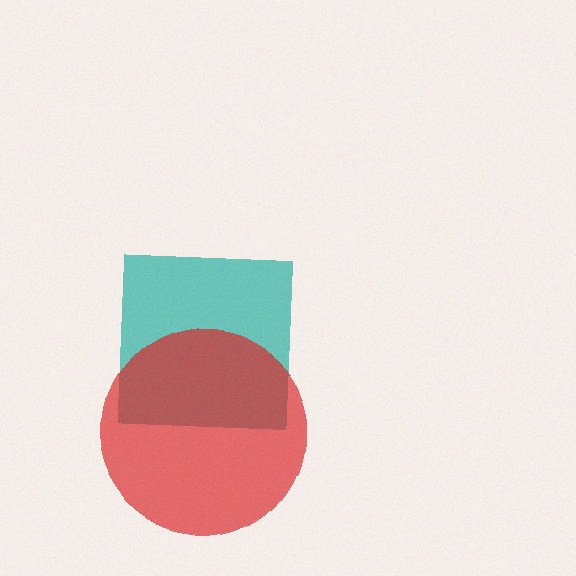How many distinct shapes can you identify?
There are 2 distinct shapes: a teal square, a red circle.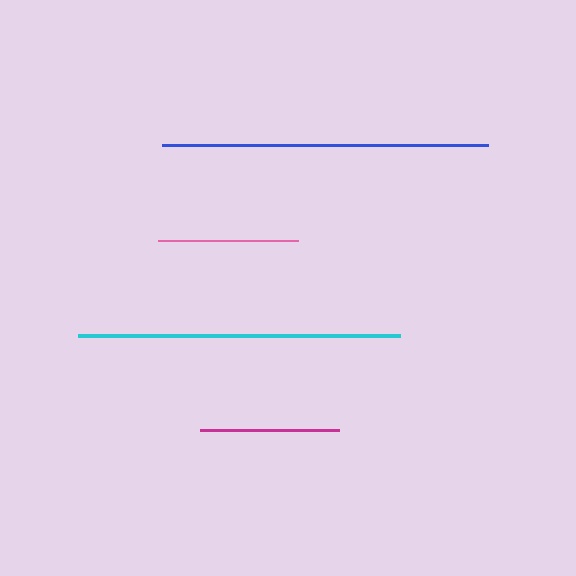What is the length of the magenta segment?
The magenta segment is approximately 139 pixels long.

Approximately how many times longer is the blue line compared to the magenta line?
The blue line is approximately 2.3 times the length of the magenta line.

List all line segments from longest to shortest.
From longest to shortest: blue, cyan, pink, magenta.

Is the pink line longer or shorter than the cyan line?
The cyan line is longer than the pink line.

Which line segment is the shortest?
The magenta line is the shortest at approximately 139 pixels.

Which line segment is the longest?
The blue line is the longest at approximately 327 pixels.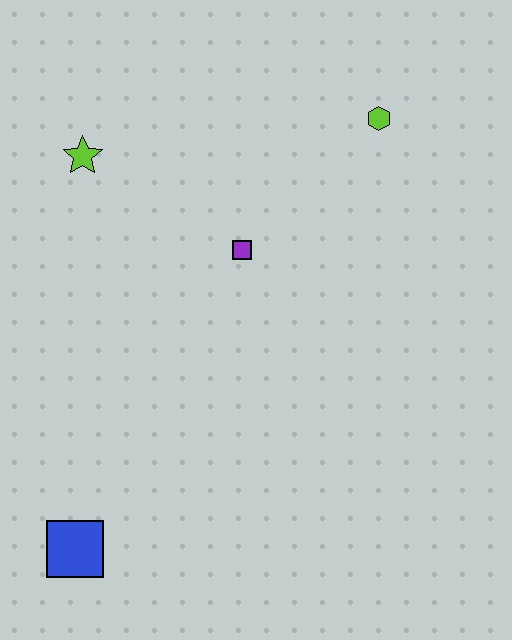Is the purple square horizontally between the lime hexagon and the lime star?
Yes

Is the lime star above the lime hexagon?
No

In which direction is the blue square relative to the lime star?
The blue square is below the lime star.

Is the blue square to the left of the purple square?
Yes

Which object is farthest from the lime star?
The blue square is farthest from the lime star.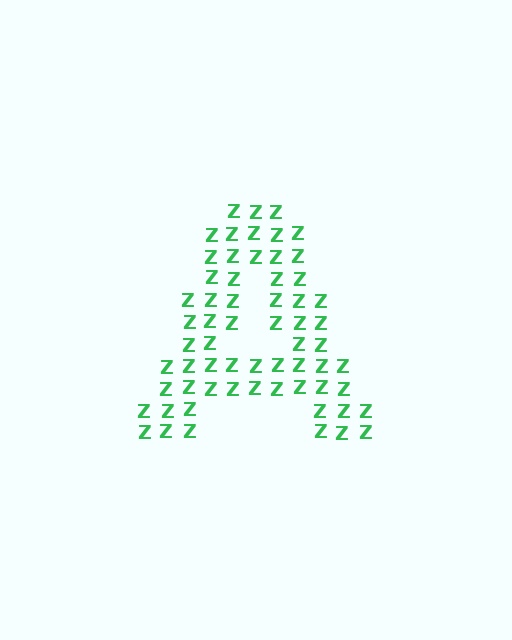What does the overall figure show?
The overall figure shows the letter A.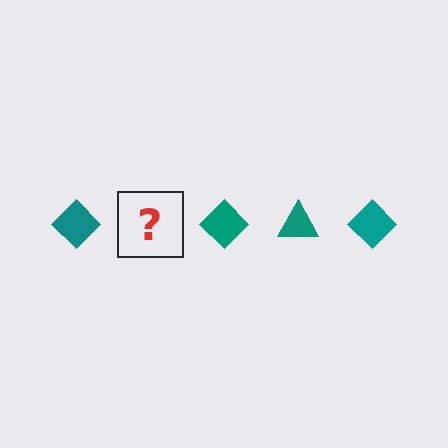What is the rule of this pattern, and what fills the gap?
The rule is that the pattern cycles through diamond, triangle shapes in teal. The gap should be filled with a teal triangle.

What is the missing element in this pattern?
The missing element is a teal triangle.